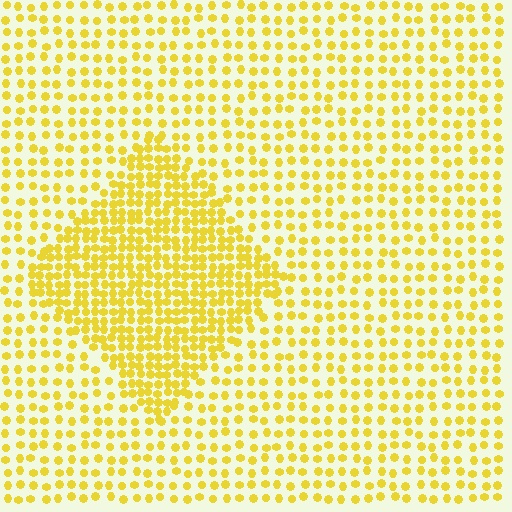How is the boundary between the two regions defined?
The boundary is defined by a change in element density (approximately 2.1x ratio). All elements are the same color, size, and shape.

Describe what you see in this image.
The image contains small yellow elements arranged at two different densities. A diamond-shaped region is visible where the elements are more densely packed than the surrounding area.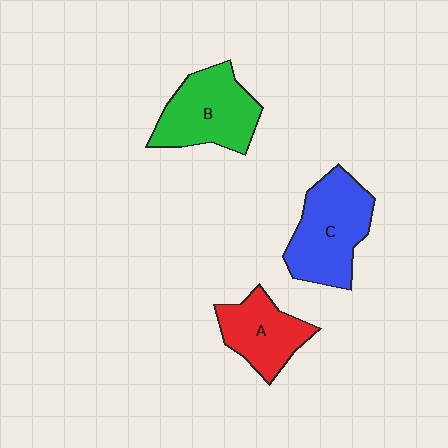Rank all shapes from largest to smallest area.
From largest to smallest: C (blue), B (green), A (red).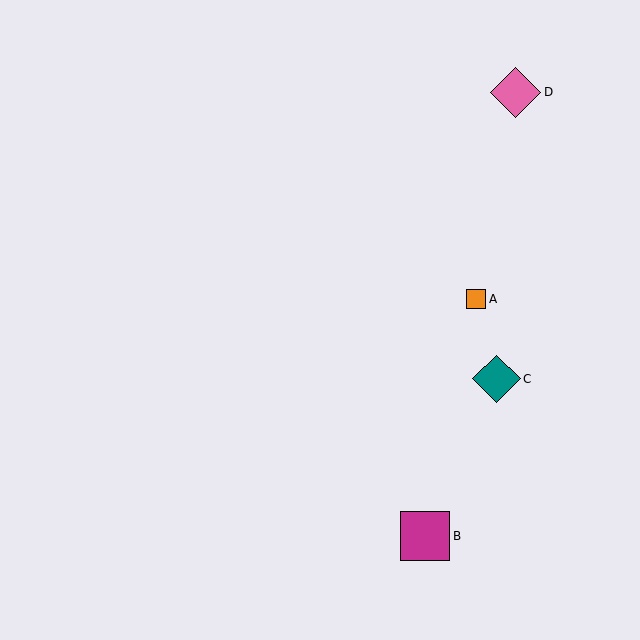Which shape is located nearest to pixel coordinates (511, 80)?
The pink diamond (labeled D) at (515, 92) is nearest to that location.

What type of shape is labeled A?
Shape A is an orange square.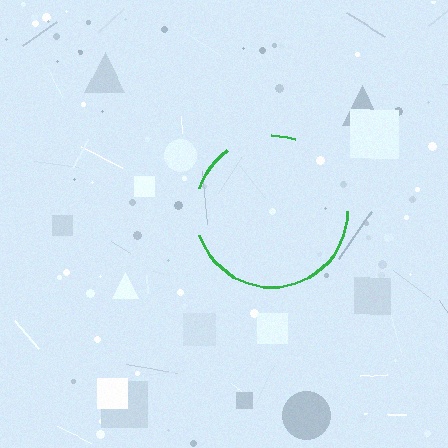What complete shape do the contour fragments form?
The contour fragments form a circle.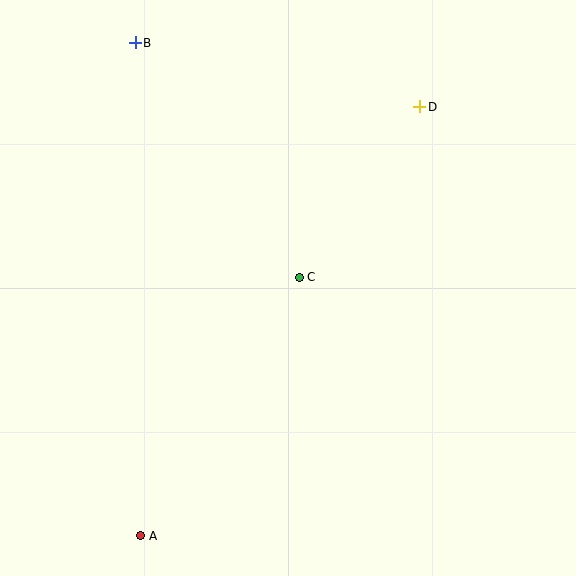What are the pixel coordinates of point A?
Point A is at (141, 536).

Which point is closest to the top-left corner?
Point B is closest to the top-left corner.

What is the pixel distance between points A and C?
The distance between A and C is 303 pixels.